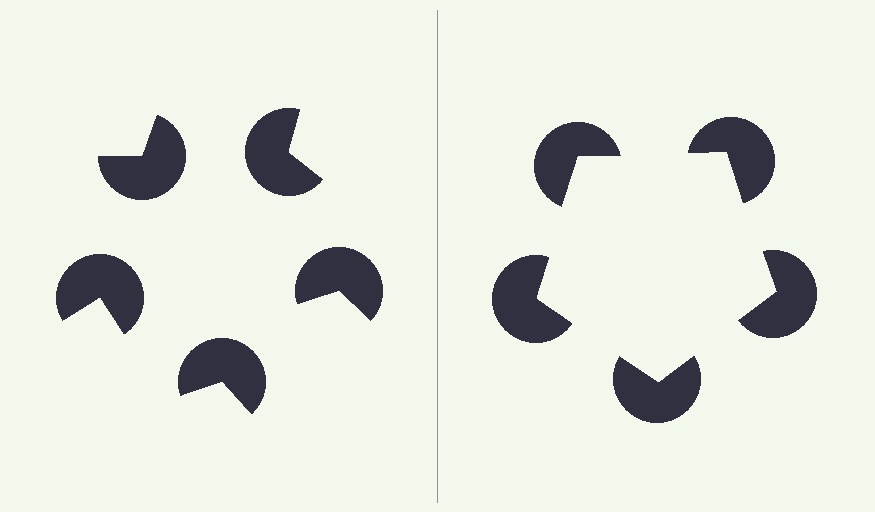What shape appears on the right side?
An illusory pentagon.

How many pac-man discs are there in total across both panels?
10 — 5 on each side.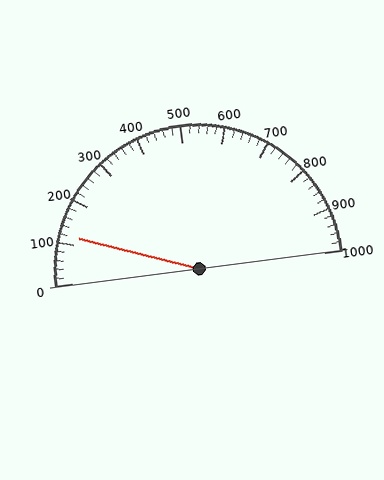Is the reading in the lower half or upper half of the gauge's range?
The reading is in the lower half of the range (0 to 1000).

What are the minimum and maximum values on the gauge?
The gauge ranges from 0 to 1000.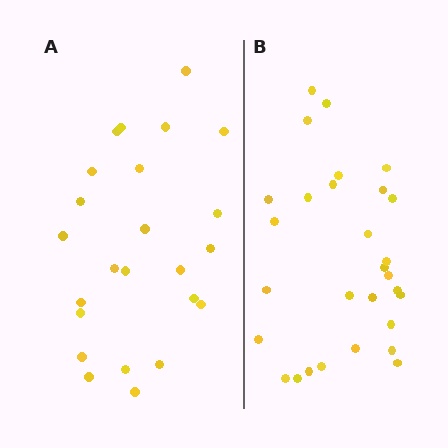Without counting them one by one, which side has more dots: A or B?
Region B (the right region) has more dots.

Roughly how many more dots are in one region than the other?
Region B has about 5 more dots than region A.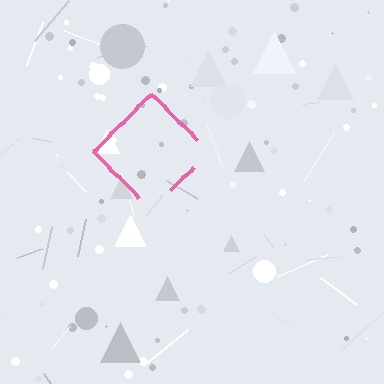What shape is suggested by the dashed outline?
The dashed outline suggests a diamond.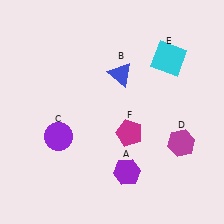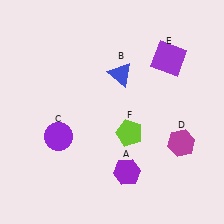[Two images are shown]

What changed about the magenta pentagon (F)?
In Image 1, F is magenta. In Image 2, it changed to lime.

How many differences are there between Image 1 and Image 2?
There are 2 differences between the two images.